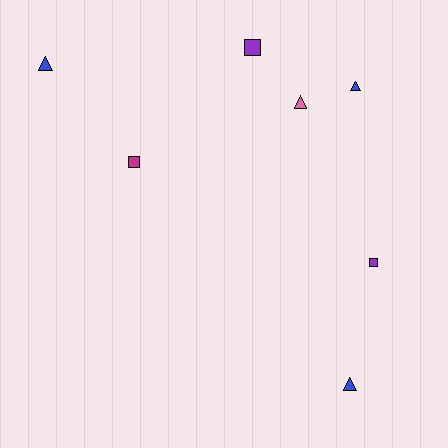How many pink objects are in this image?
There is 1 pink object.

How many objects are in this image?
There are 7 objects.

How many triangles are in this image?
There are 4 triangles.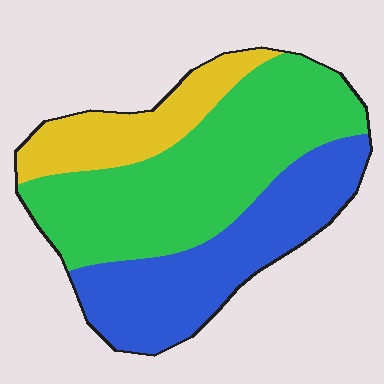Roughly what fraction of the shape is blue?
Blue covers around 35% of the shape.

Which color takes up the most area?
Green, at roughly 50%.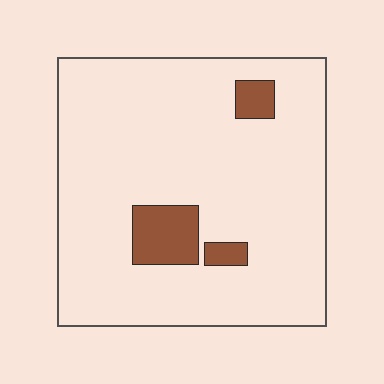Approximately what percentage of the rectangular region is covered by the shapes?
Approximately 10%.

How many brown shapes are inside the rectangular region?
3.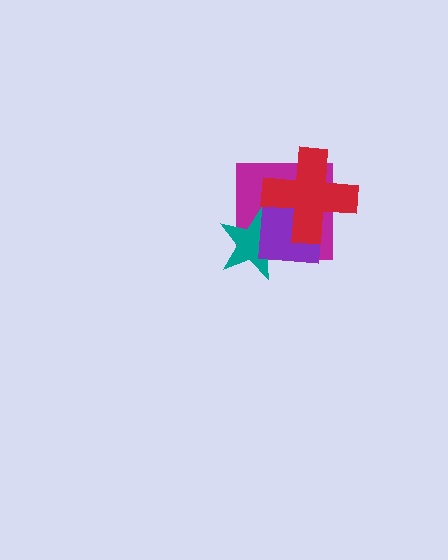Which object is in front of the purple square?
The red cross is in front of the purple square.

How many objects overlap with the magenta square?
3 objects overlap with the magenta square.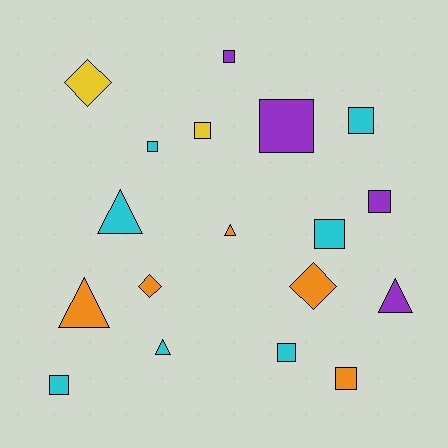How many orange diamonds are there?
There are 2 orange diamonds.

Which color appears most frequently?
Cyan, with 7 objects.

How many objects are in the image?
There are 18 objects.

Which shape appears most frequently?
Square, with 10 objects.